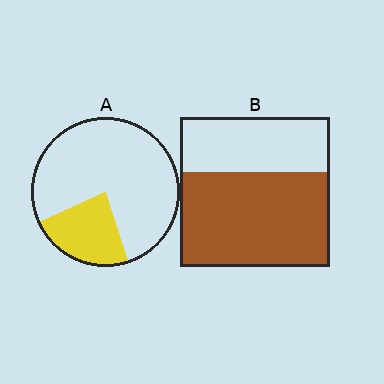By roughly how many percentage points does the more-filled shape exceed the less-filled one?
By roughly 40 percentage points (B over A).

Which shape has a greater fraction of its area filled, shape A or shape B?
Shape B.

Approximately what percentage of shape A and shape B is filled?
A is approximately 25% and B is approximately 65%.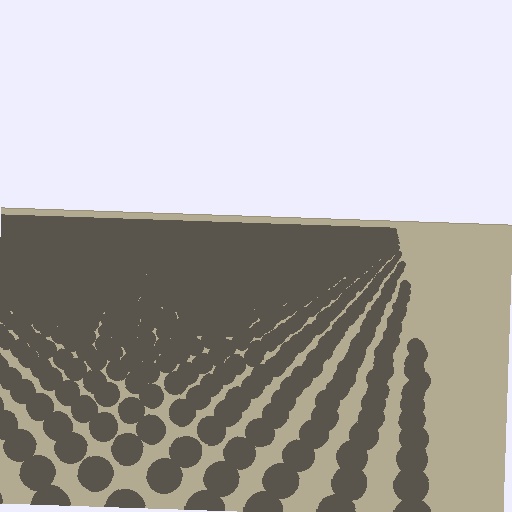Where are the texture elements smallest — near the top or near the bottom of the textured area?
Near the top.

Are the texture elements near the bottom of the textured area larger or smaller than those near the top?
Larger. Near the bottom, elements are closer to the viewer and appear at a bigger on-screen size.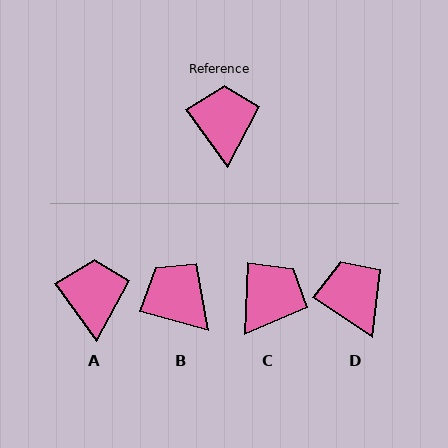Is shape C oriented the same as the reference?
No, it is off by about 38 degrees.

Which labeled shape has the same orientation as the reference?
A.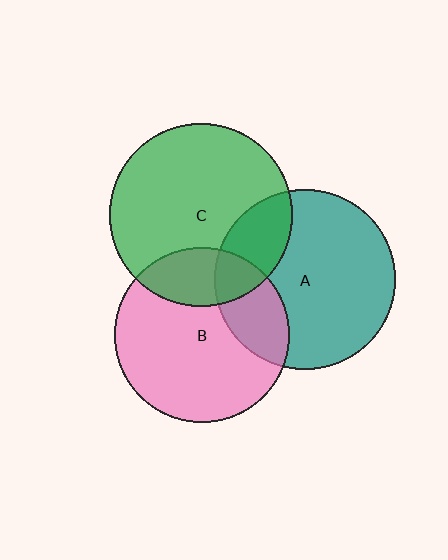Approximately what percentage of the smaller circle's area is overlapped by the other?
Approximately 20%.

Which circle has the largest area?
Circle C (green).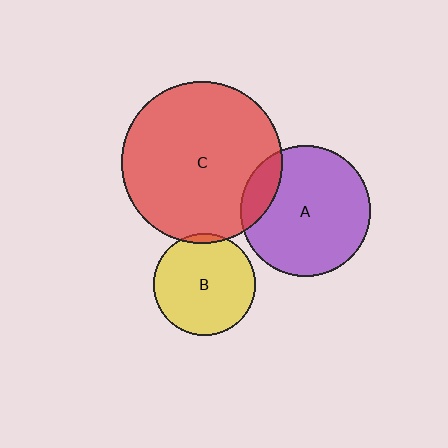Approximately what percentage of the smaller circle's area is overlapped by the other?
Approximately 15%.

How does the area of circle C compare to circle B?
Approximately 2.5 times.